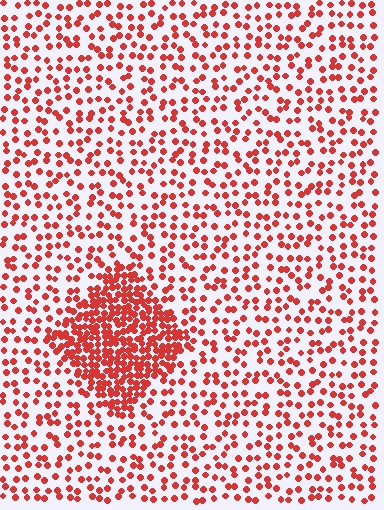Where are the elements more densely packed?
The elements are more densely packed inside the diamond boundary.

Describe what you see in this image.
The image contains small red elements arranged at two different densities. A diamond-shaped region is visible where the elements are more densely packed than the surrounding area.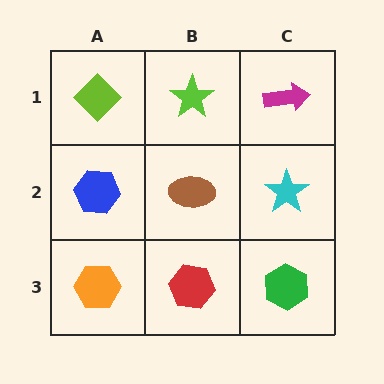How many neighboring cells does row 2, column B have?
4.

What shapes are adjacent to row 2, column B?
A lime star (row 1, column B), a red hexagon (row 3, column B), a blue hexagon (row 2, column A), a cyan star (row 2, column C).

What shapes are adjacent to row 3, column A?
A blue hexagon (row 2, column A), a red hexagon (row 3, column B).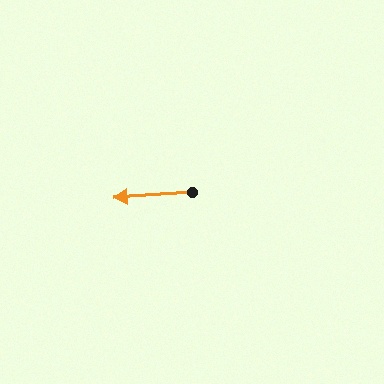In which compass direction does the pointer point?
West.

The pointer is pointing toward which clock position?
Roughly 9 o'clock.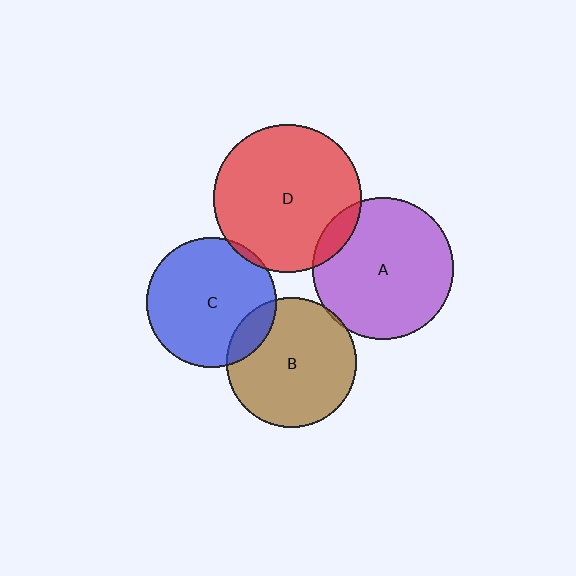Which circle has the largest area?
Circle D (red).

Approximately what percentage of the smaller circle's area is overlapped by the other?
Approximately 5%.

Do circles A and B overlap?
Yes.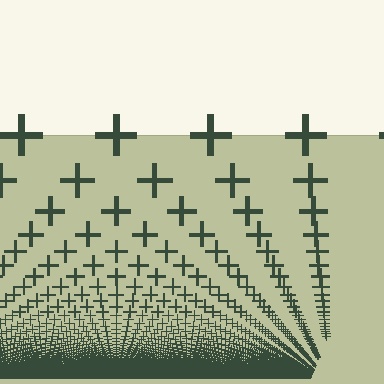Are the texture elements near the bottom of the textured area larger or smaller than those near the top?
Smaller. The gradient is inverted — elements near the bottom are smaller and denser.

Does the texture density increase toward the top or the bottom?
Density increases toward the bottom.